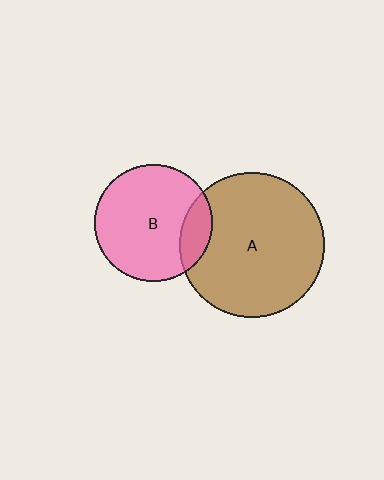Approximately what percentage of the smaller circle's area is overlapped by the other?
Approximately 15%.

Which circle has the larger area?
Circle A (brown).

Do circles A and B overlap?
Yes.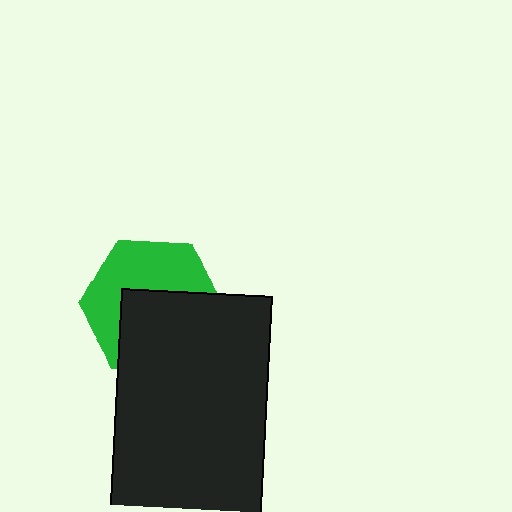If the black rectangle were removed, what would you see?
You would see the complete green hexagon.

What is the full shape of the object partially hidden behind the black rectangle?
The partially hidden object is a green hexagon.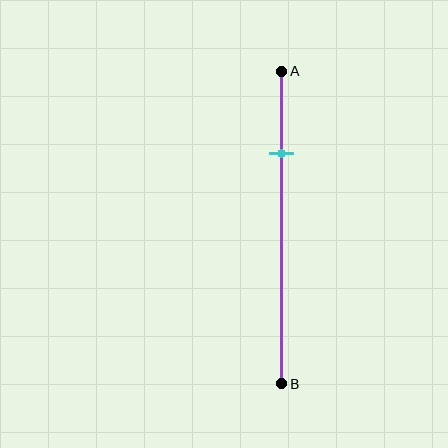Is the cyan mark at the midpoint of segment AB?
No, the mark is at about 25% from A, not at the 50% midpoint.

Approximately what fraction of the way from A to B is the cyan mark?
The cyan mark is approximately 25% of the way from A to B.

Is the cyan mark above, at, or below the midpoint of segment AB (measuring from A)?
The cyan mark is above the midpoint of segment AB.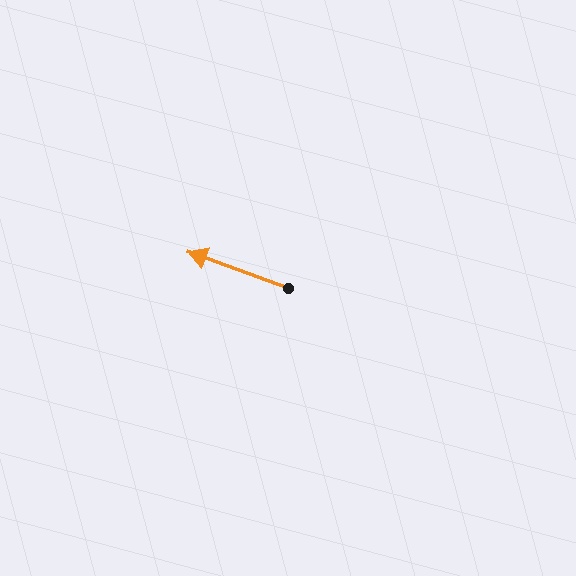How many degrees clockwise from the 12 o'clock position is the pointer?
Approximately 290 degrees.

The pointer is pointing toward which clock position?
Roughly 10 o'clock.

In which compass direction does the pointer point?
West.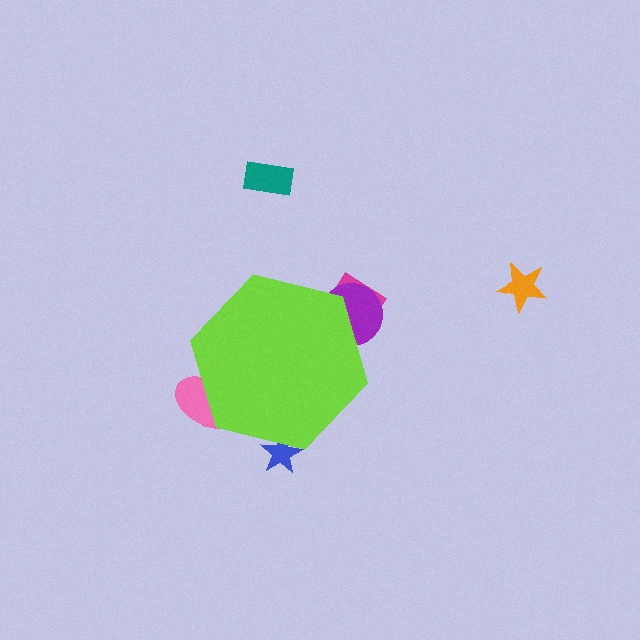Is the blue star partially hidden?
Yes, the blue star is partially hidden behind the lime hexagon.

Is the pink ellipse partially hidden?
Yes, the pink ellipse is partially hidden behind the lime hexagon.